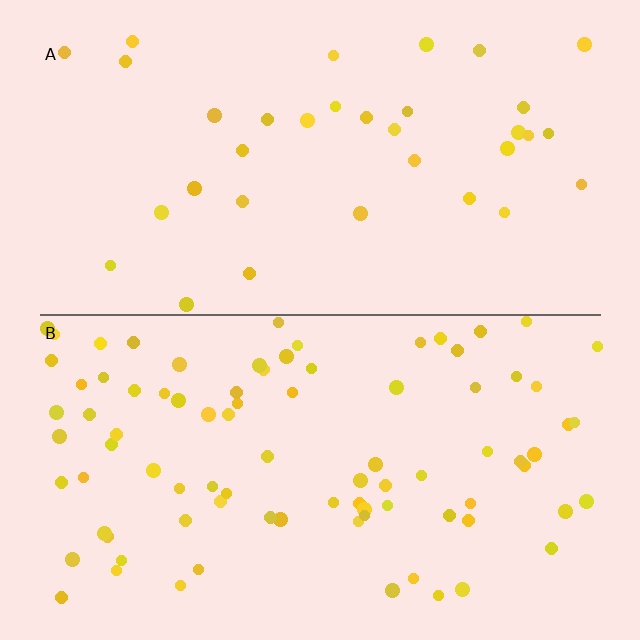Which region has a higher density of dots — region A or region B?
B (the bottom).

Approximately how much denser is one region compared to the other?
Approximately 2.5× — region B over region A.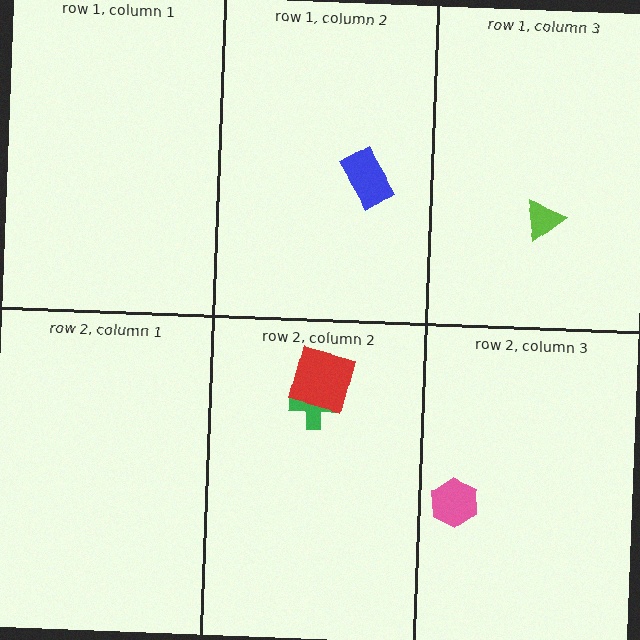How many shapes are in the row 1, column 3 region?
1.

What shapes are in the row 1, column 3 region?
The lime triangle.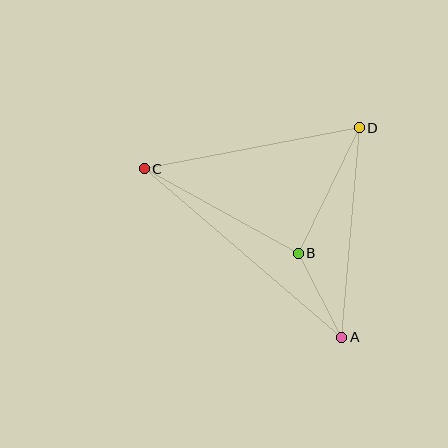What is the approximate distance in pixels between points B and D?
The distance between B and D is approximately 140 pixels.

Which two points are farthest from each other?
Points A and C are farthest from each other.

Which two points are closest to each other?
Points A and B are closest to each other.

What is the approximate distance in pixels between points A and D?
The distance between A and D is approximately 210 pixels.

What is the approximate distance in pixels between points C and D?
The distance between C and D is approximately 219 pixels.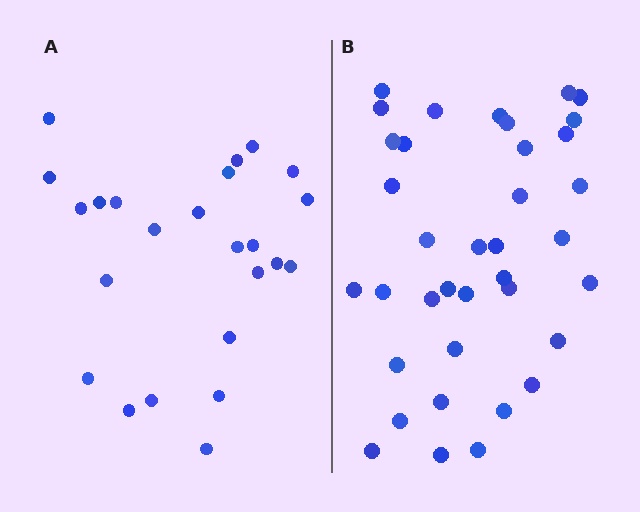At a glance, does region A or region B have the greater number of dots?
Region B (the right region) has more dots.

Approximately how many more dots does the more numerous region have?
Region B has approximately 15 more dots than region A.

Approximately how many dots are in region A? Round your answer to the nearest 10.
About 20 dots. (The exact count is 24, which rounds to 20.)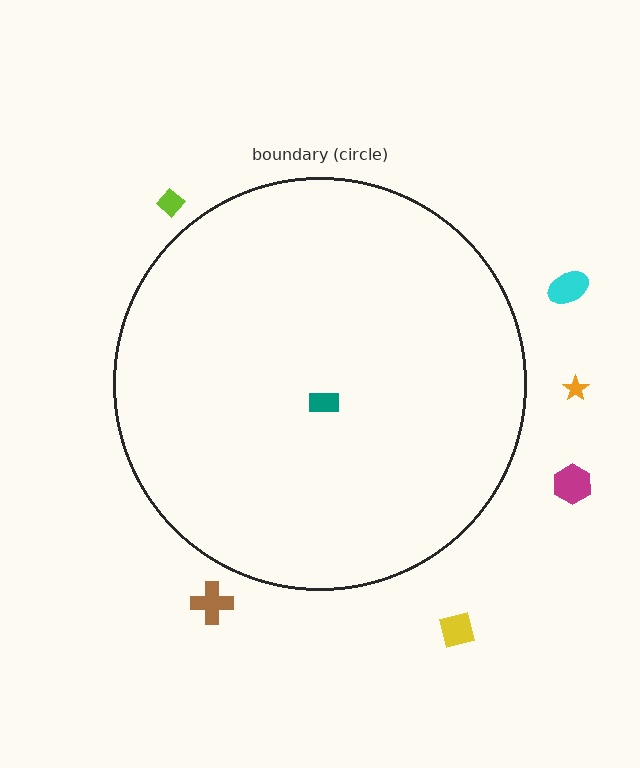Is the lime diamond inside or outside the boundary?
Outside.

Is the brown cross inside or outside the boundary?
Outside.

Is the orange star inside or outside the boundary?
Outside.